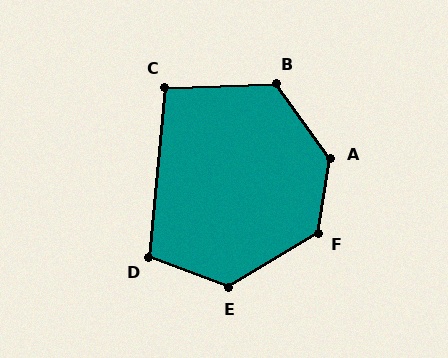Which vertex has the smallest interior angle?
C, at approximately 97 degrees.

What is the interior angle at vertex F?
Approximately 131 degrees (obtuse).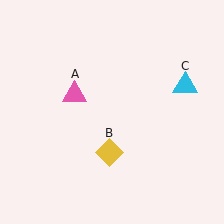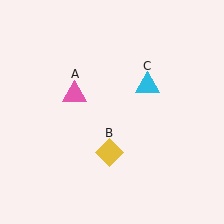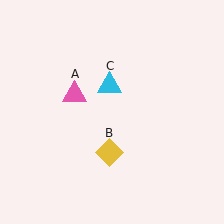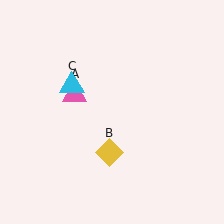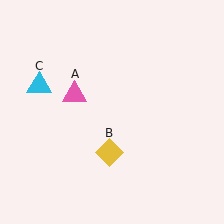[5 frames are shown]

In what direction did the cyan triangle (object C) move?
The cyan triangle (object C) moved left.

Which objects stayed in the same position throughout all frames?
Pink triangle (object A) and yellow diamond (object B) remained stationary.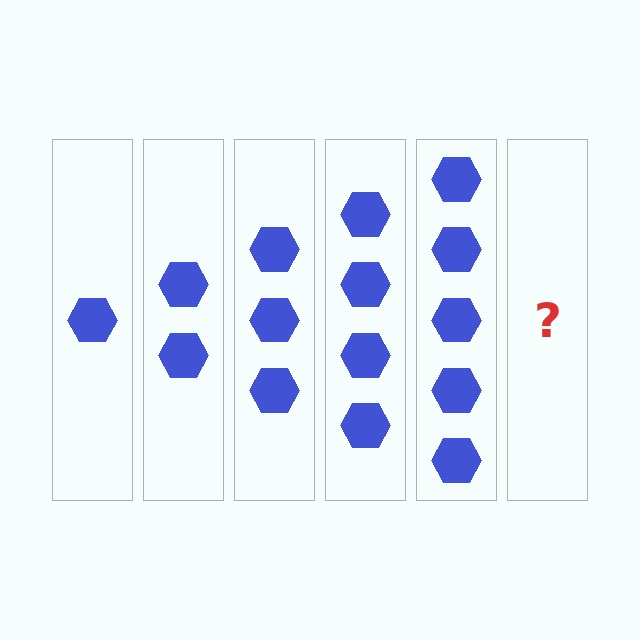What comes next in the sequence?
The next element should be 6 hexagons.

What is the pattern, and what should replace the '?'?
The pattern is that each step adds one more hexagon. The '?' should be 6 hexagons.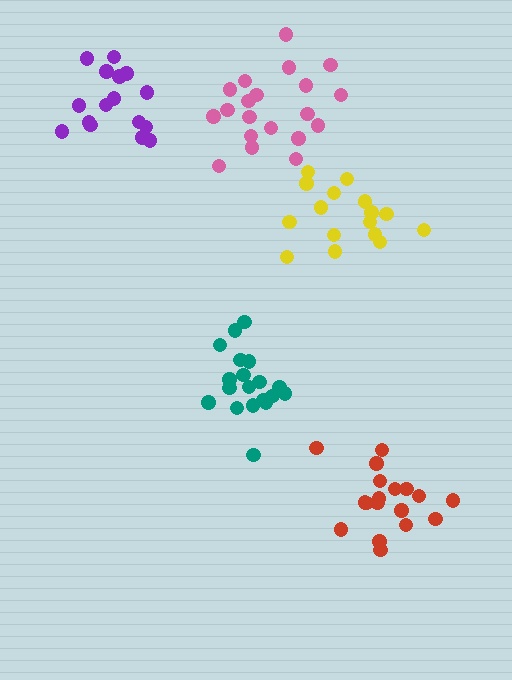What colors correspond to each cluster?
The clusters are colored: pink, yellow, red, purple, teal.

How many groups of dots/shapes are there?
There are 5 groups.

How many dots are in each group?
Group 1: 20 dots, Group 2: 16 dots, Group 3: 18 dots, Group 4: 16 dots, Group 5: 19 dots (89 total).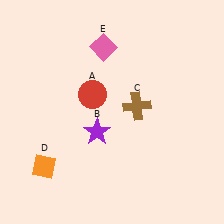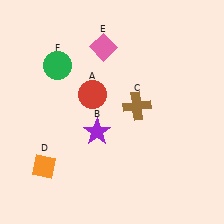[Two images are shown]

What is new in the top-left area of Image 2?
A green circle (F) was added in the top-left area of Image 2.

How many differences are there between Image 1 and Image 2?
There is 1 difference between the two images.